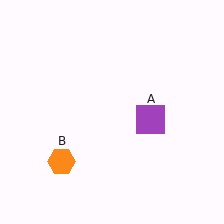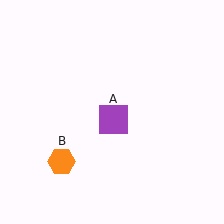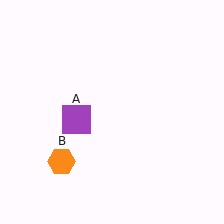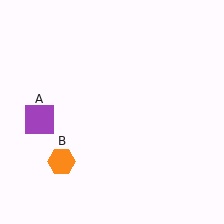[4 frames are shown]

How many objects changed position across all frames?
1 object changed position: purple square (object A).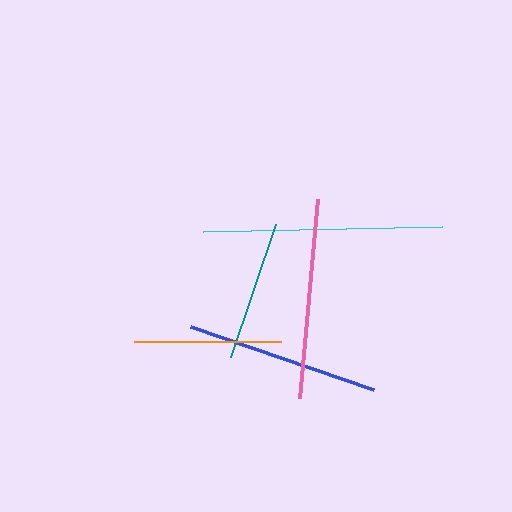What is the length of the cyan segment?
The cyan segment is approximately 239 pixels long.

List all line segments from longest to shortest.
From longest to shortest: cyan, pink, blue, orange, teal.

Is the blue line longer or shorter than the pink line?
The pink line is longer than the blue line.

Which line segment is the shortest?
The teal line is the shortest at approximately 141 pixels.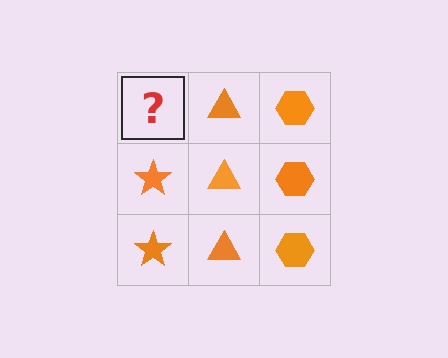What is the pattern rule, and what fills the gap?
The rule is that each column has a consistent shape. The gap should be filled with an orange star.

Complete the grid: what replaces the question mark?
The question mark should be replaced with an orange star.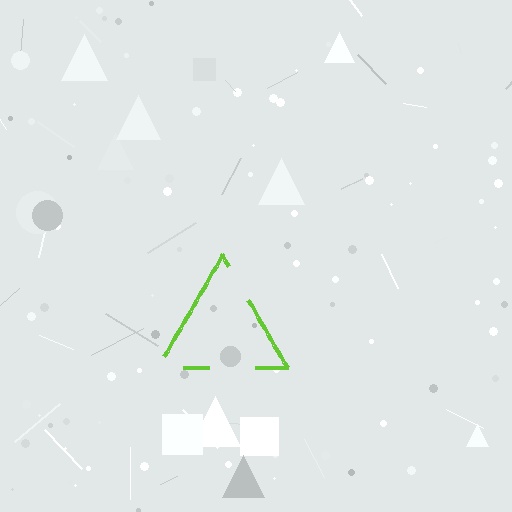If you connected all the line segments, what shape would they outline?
They would outline a triangle.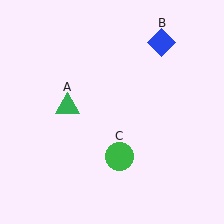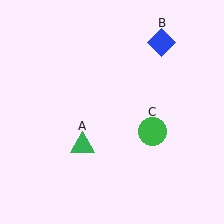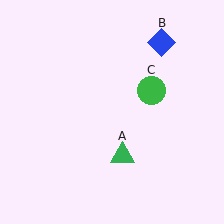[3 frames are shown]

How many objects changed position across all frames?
2 objects changed position: green triangle (object A), green circle (object C).